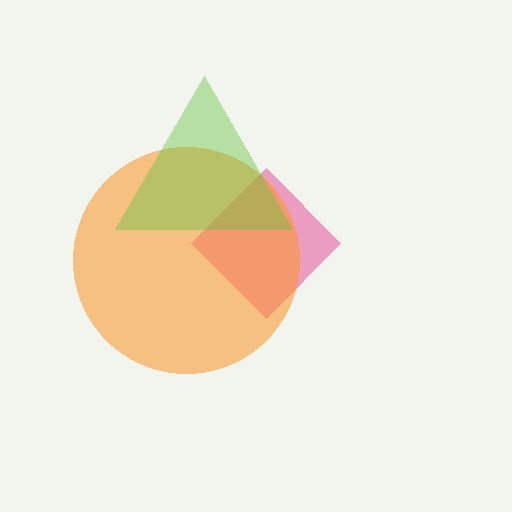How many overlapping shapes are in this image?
There are 3 overlapping shapes in the image.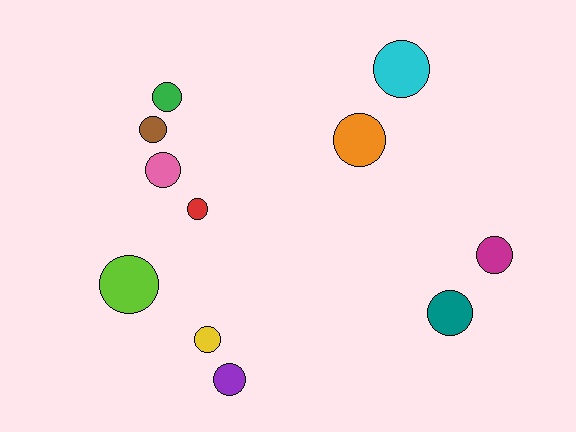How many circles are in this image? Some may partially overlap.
There are 11 circles.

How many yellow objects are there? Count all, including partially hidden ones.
There is 1 yellow object.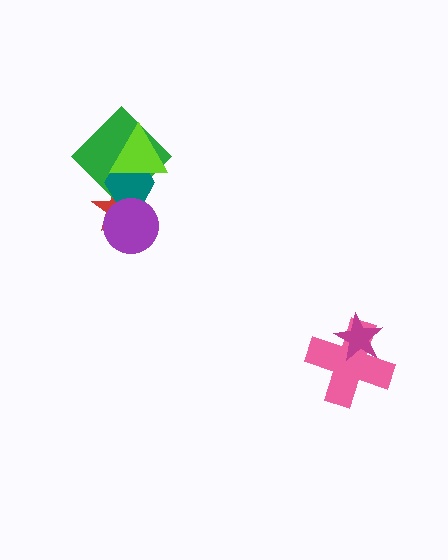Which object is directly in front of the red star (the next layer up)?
The green diamond is directly in front of the red star.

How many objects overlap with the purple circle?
2 objects overlap with the purple circle.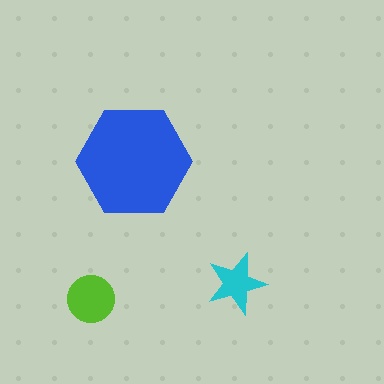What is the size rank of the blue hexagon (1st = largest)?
1st.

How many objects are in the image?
There are 3 objects in the image.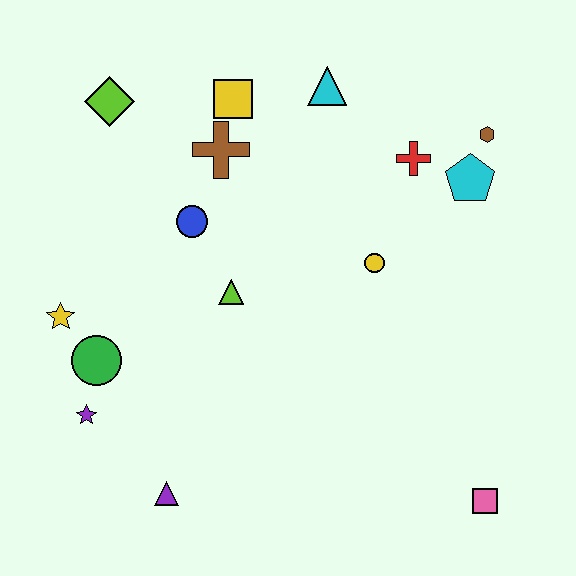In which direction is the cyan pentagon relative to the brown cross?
The cyan pentagon is to the right of the brown cross.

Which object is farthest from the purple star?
The brown hexagon is farthest from the purple star.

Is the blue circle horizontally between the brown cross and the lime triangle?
No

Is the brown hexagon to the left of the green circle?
No